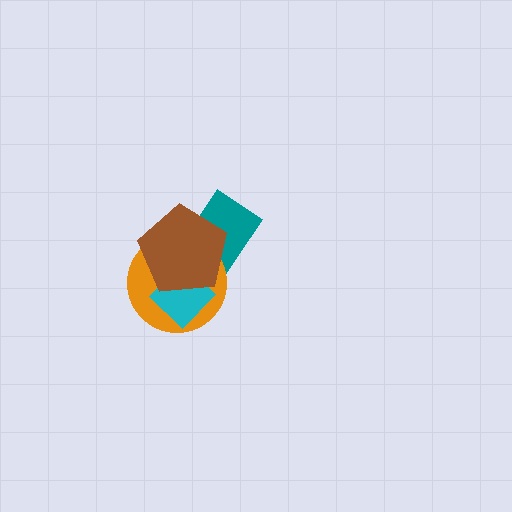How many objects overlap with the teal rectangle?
3 objects overlap with the teal rectangle.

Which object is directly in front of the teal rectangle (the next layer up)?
The orange circle is directly in front of the teal rectangle.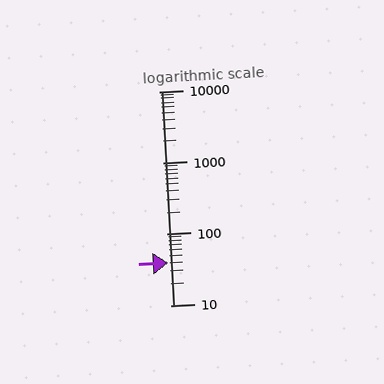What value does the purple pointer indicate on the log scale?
The pointer indicates approximately 40.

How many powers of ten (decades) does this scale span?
The scale spans 3 decades, from 10 to 10000.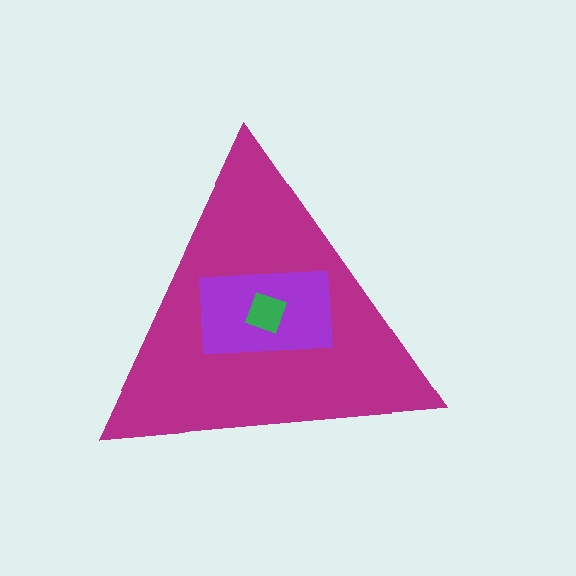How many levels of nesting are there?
3.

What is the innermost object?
The green square.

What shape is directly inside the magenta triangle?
The purple rectangle.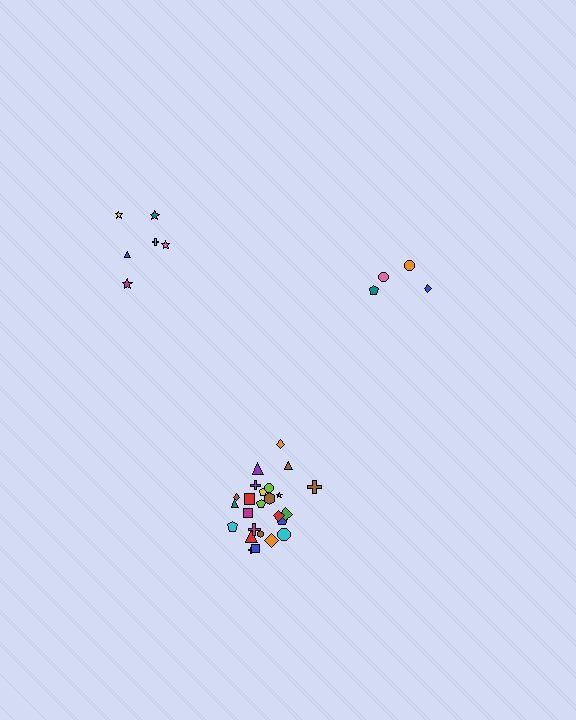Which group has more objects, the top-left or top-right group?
The top-left group.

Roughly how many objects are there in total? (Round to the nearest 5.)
Roughly 35 objects in total.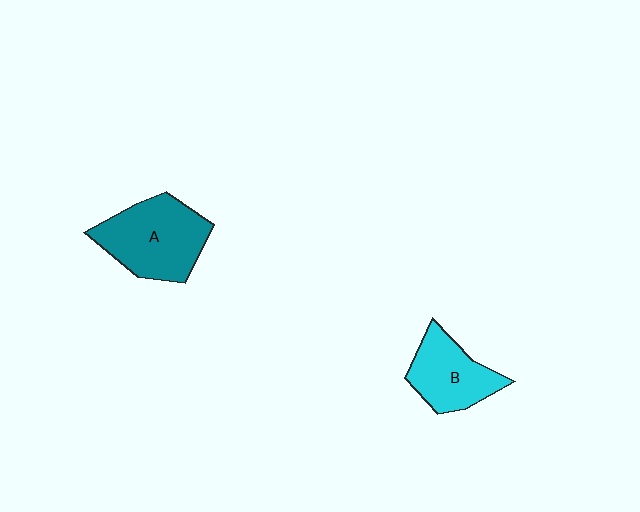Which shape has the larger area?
Shape A (teal).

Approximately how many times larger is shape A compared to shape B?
Approximately 1.4 times.